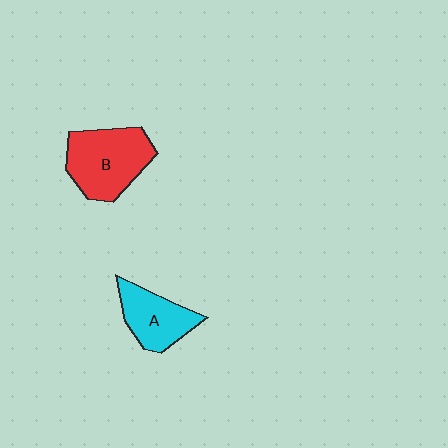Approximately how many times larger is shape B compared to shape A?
Approximately 1.4 times.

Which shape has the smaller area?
Shape A (cyan).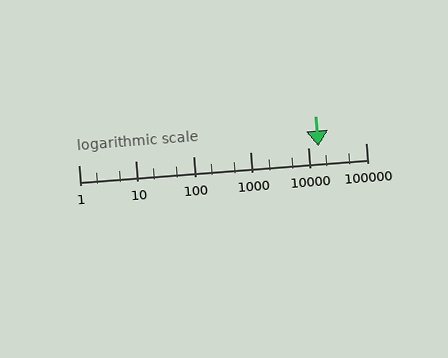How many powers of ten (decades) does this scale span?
The scale spans 5 decades, from 1 to 100000.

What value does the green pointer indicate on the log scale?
The pointer indicates approximately 15000.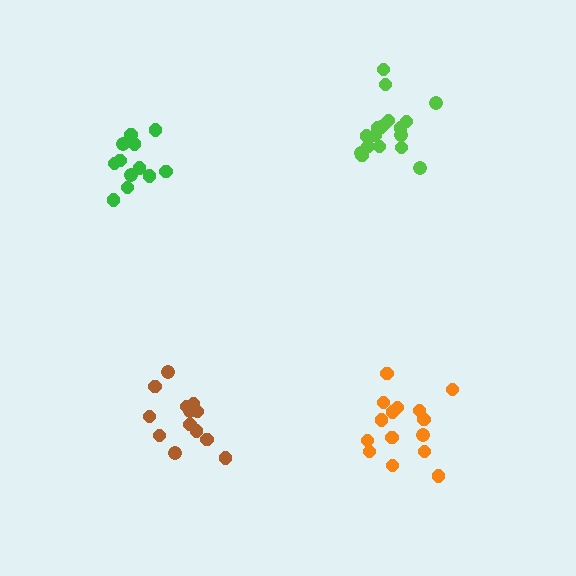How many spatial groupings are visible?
There are 4 spatial groupings.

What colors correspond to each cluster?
The clusters are colored: lime, orange, green, brown.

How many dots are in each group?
Group 1: 18 dots, Group 2: 15 dots, Group 3: 13 dots, Group 4: 13 dots (59 total).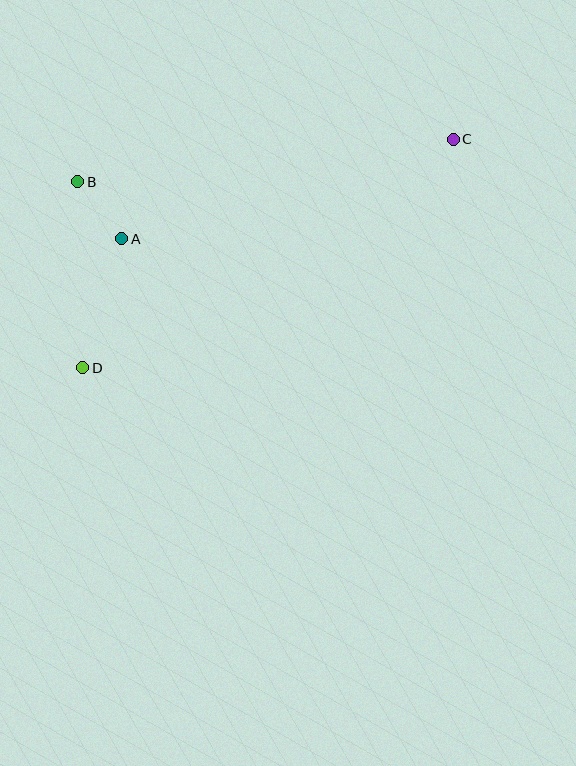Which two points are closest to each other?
Points A and B are closest to each other.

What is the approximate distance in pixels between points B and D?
The distance between B and D is approximately 186 pixels.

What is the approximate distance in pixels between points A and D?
The distance between A and D is approximately 135 pixels.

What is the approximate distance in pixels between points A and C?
The distance between A and C is approximately 346 pixels.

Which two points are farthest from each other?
Points C and D are farthest from each other.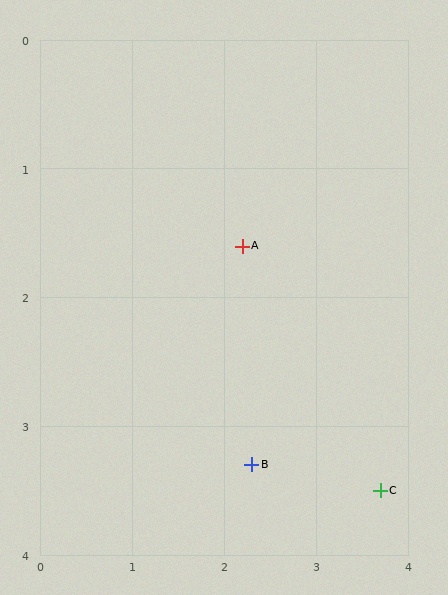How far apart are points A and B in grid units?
Points A and B are about 1.7 grid units apart.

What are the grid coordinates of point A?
Point A is at approximately (2.2, 1.6).